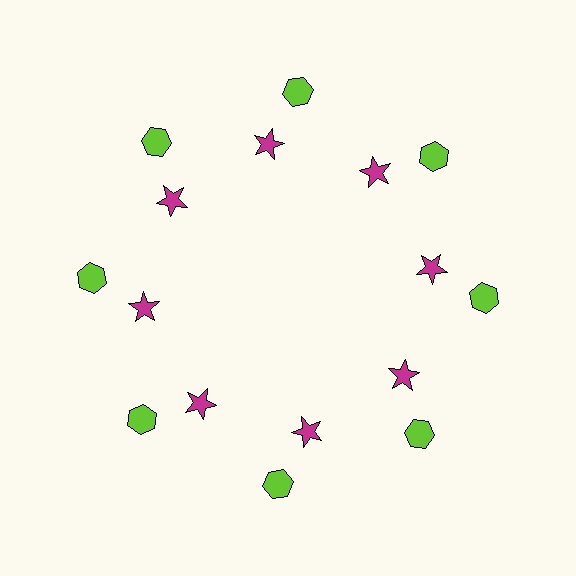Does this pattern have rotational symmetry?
Yes, this pattern has 8-fold rotational symmetry. It looks the same after rotating 45 degrees around the center.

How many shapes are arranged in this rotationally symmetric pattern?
There are 16 shapes, arranged in 8 groups of 2.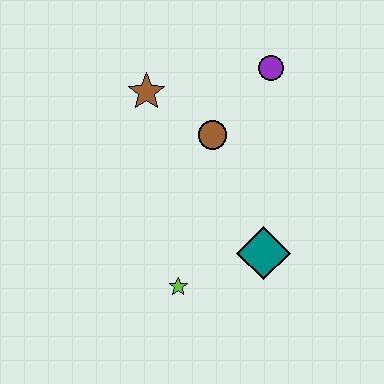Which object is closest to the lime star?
The teal diamond is closest to the lime star.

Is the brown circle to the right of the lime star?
Yes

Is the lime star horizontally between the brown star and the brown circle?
Yes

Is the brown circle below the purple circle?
Yes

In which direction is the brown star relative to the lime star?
The brown star is above the lime star.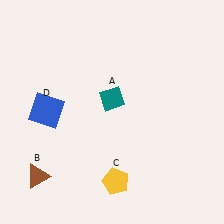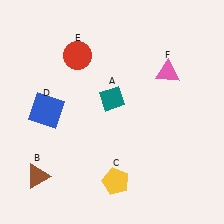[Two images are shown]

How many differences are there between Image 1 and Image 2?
There are 2 differences between the two images.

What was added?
A red circle (E), a pink triangle (F) were added in Image 2.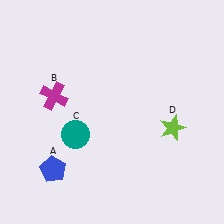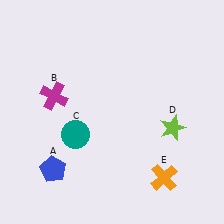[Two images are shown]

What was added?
An orange cross (E) was added in Image 2.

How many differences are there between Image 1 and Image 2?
There is 1 difference between the two images.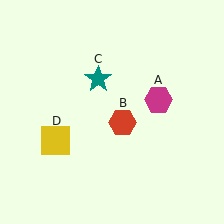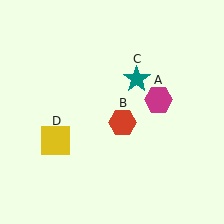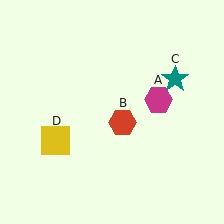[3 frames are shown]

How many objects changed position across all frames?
1 object changed position: teal star (object C).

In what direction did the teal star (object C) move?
The teal star (object C) moved right.